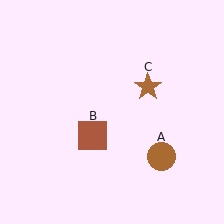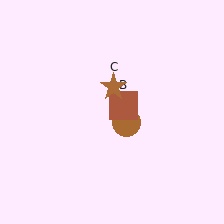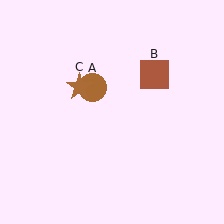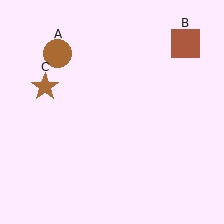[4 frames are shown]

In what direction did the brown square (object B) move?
The brown square (object B) moved up and to the right.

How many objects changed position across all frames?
3 objects changed position: brown circle (object A), brown square (object B), brown star (object C).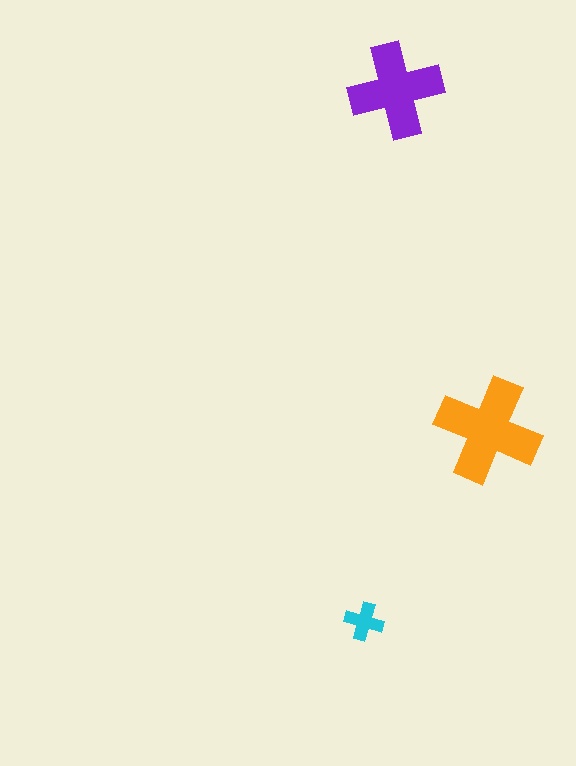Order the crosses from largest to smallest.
the orange one, the purple one, the cyan one.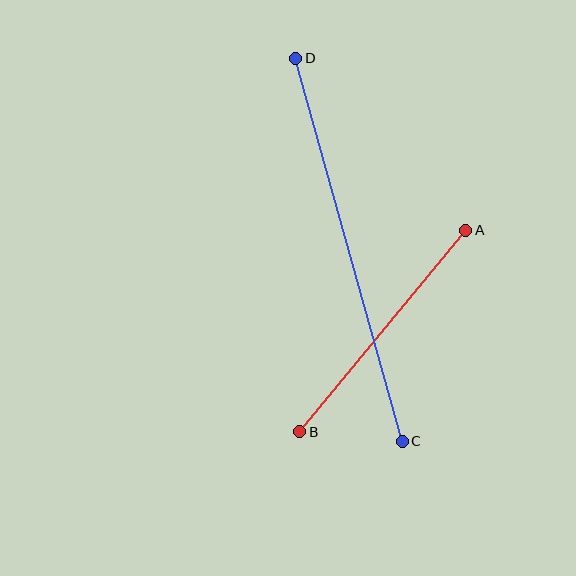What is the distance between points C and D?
The distance is approximately 398 pixels.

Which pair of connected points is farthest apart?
Points C and D are farthest apart.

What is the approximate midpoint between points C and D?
The midpoint is at approximately (349, 250) pixels.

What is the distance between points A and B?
The distance is approximately 261 pixels.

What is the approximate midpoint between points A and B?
The midpoint is at approximately (383, 331) pixels.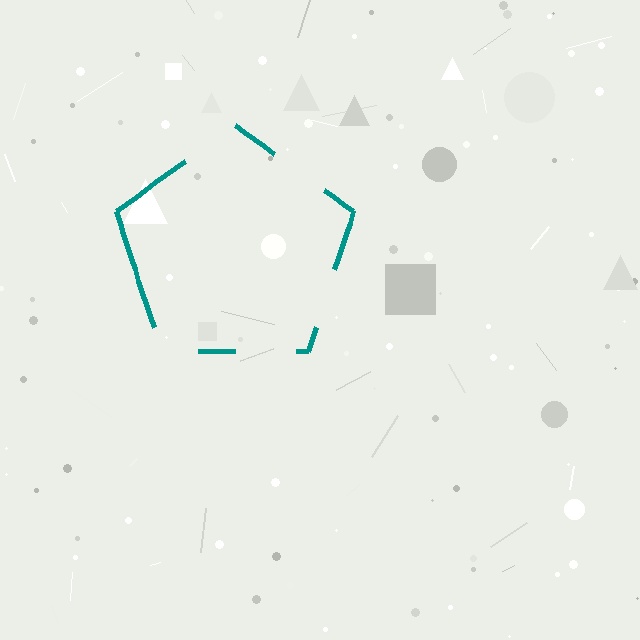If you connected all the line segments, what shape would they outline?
They would outline a pentagon.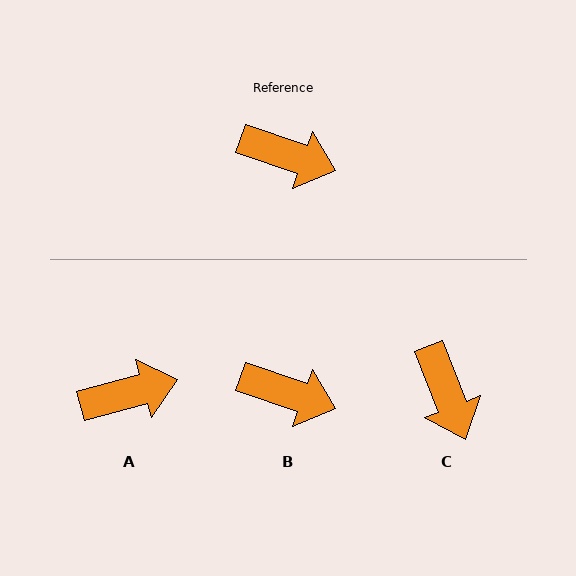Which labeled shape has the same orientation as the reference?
B.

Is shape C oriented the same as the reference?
No, it is off by about 49 degrees.